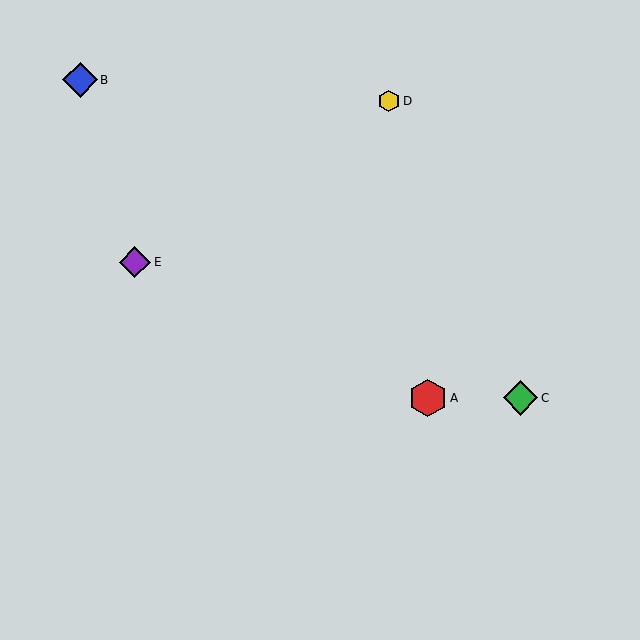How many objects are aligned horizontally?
2 objects (A, C) are aligned horizontally.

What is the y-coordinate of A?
Object A is at y≈398.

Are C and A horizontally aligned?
Yes, both are at y≈398.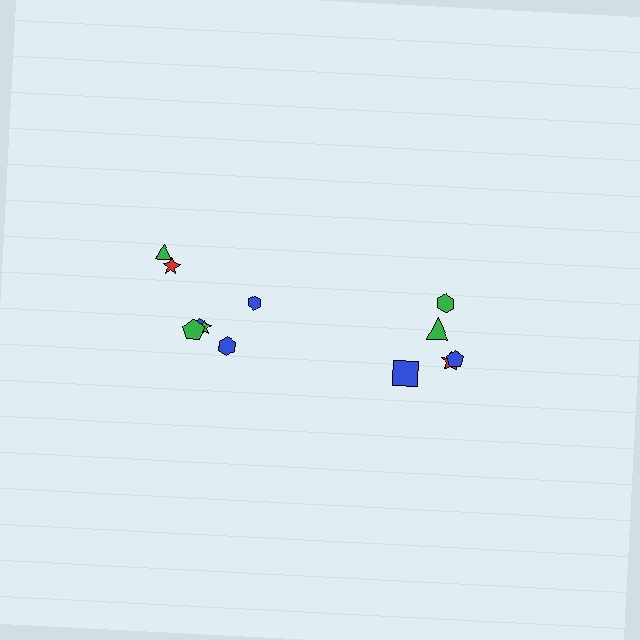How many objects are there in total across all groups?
There are 12 objects.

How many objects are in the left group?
There are 7 objects.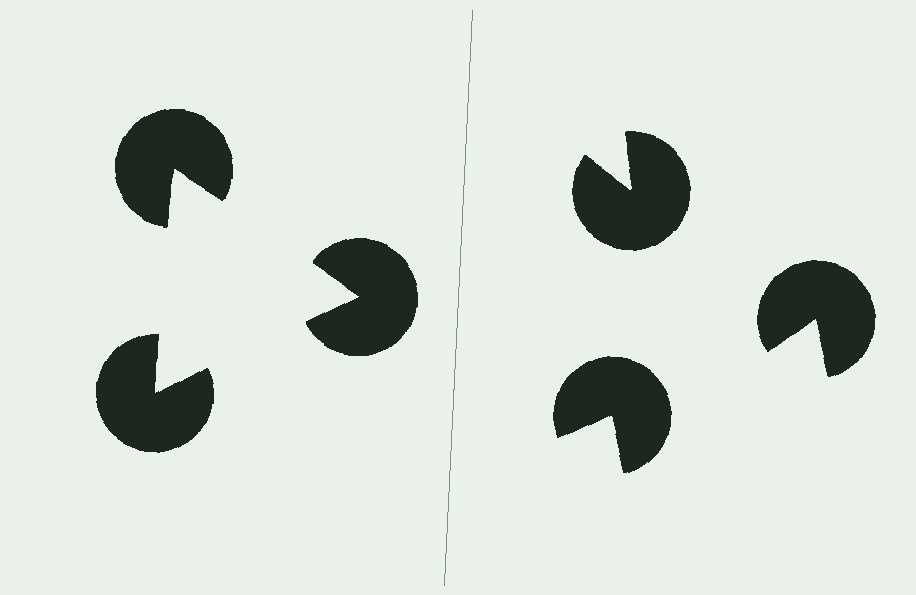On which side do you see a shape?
An illusory triangle appears on the left side. On the right side the wedge cuts are rotated, so no coherent shape forms.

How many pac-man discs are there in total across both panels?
6 — 3 on each side.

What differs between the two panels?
The pac-man discs are positioned identically on both sides; only the wedge orientations differ. On the left they align to a triangle; on the right they are misaligned.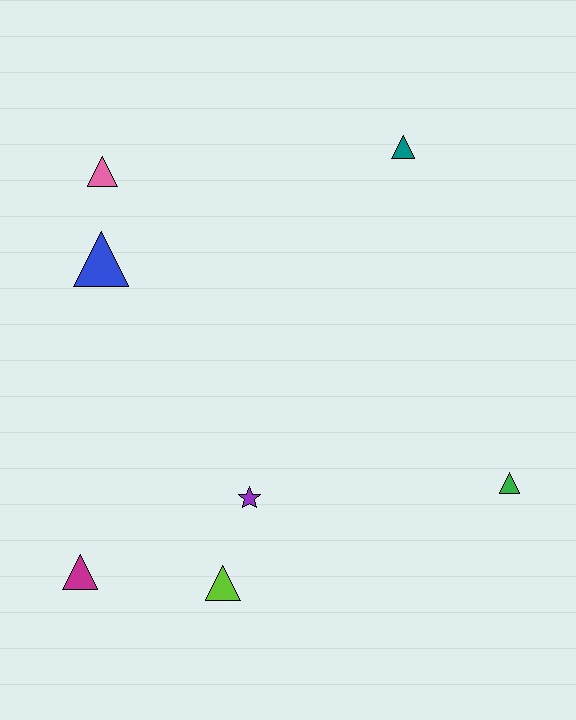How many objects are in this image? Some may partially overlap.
There are 7 objects.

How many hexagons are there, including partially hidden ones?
There are no hexagons.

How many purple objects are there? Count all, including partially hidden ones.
There is 1 purple object.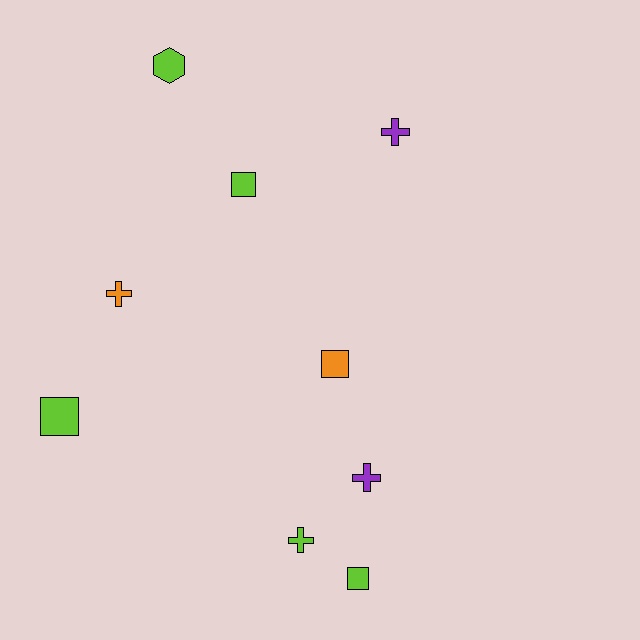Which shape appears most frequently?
Square, with 4 objects.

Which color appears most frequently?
Lime, with 5 objects.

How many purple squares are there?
There are no purple squares.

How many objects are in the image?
There are 9 objects.